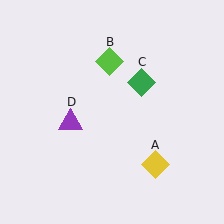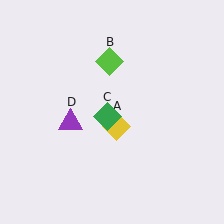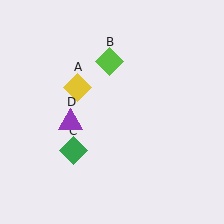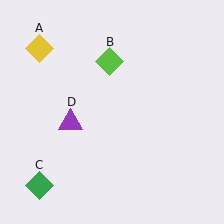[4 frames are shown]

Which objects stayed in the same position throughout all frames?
Lime diamond (object B) and purple triangle (object D) remained stationary.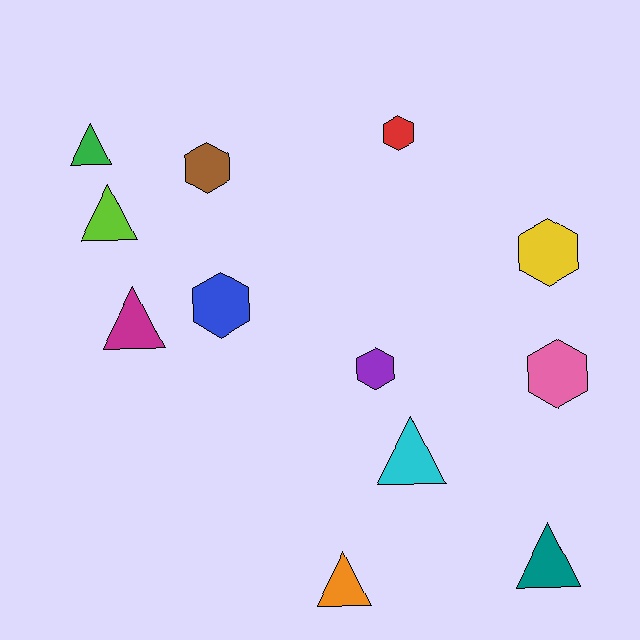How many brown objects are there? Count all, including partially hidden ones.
There is 1 brown object.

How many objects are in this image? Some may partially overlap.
There are 12 objects.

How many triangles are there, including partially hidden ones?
There are 6 triangles.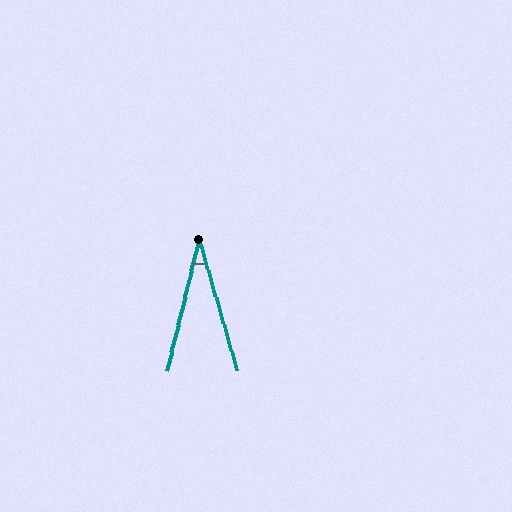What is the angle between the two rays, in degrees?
Approximately 30 degrees.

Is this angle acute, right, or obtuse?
It is acute.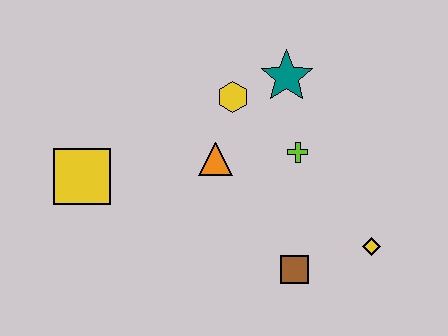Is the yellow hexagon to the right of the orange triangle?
Yes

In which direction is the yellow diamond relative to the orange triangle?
The yellow diamond is to the right of the orange triangle.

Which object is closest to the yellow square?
The orange triangle is closest to the yellow square.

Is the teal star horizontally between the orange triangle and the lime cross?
Yes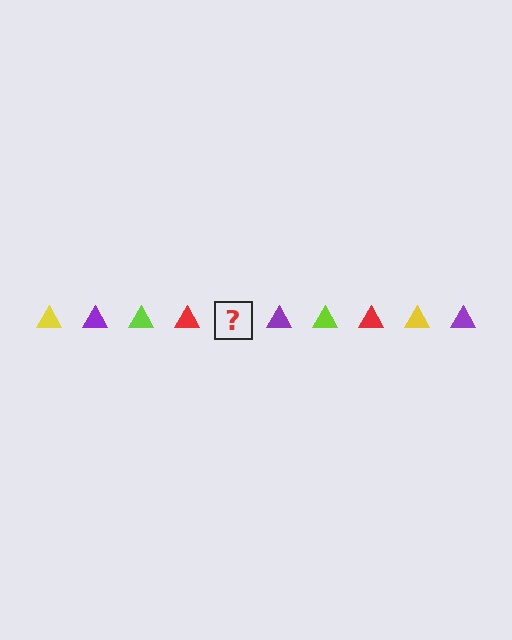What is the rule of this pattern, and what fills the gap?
The rule is that the pattern cycles through yellow, purple, lime, red triangles. The gap should be filled with a yellow triangle.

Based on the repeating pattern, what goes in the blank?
The blank should be a yellow triangle.